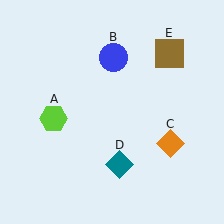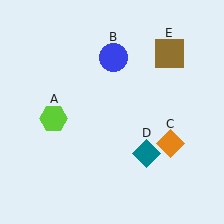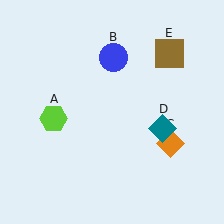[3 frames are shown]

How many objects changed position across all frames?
1 object changed position: teal diamond (object D).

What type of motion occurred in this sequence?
The teal diamond (object D) rotated counterclockwise around the center of the scene.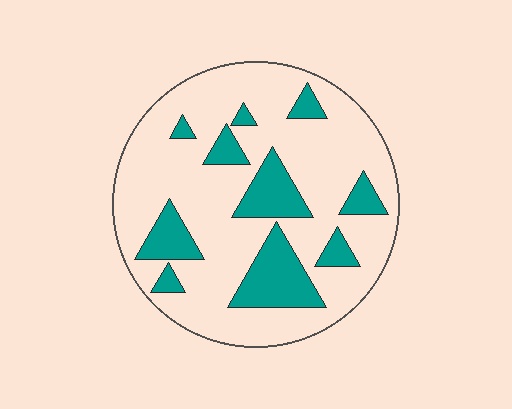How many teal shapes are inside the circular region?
10.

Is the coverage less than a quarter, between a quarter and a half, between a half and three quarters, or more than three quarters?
Less than a quarter.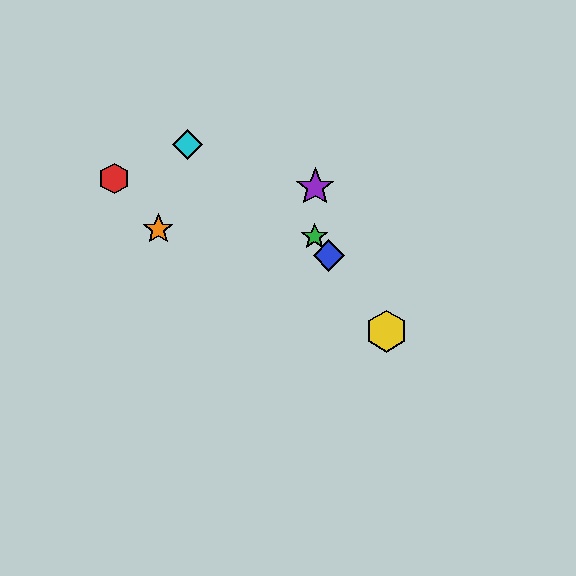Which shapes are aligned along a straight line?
The blue diamond, the green star, the yellow hexagon are aligned along a straight line.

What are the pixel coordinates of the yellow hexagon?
The yellow hexagon is at (386, 331).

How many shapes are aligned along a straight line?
3 shapes (the blue diamond, the green star, the yellow hexagon) are aligned along a straight line.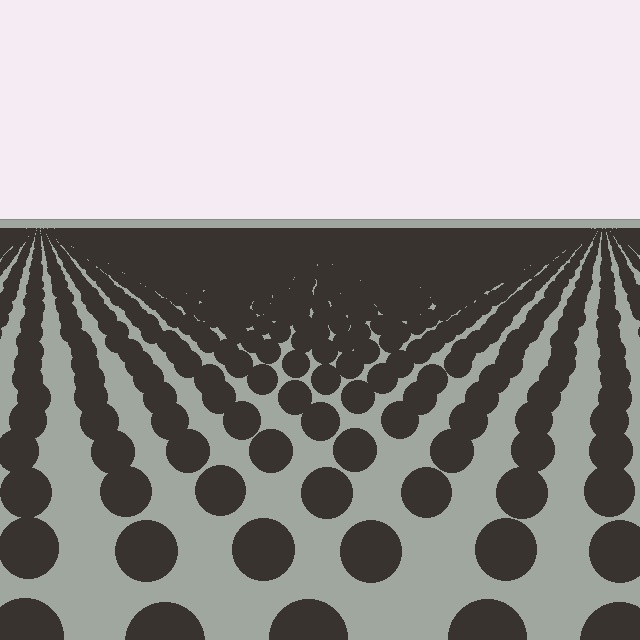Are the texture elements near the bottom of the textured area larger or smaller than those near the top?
Larger. Near the bottom, elements are closer to the viewer and appear at a bigger on-screen size.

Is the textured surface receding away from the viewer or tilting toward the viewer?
The surface is receding away from the viewer. Texture elements get smaller and denser toward the top.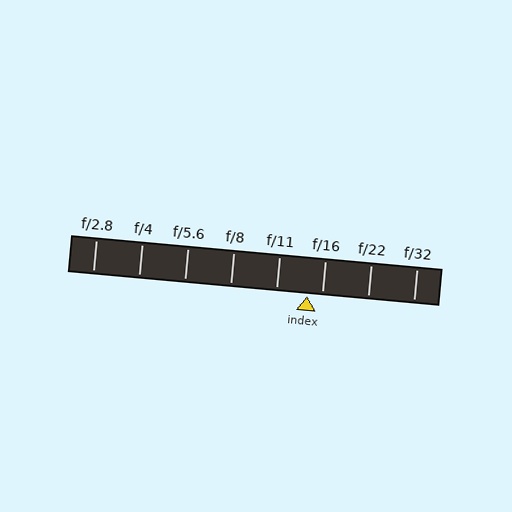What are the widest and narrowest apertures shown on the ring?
The widest aperture shown is f/2.8 and the narrowest is f/32.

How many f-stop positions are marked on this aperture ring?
There are 8 f-stop positions marked.